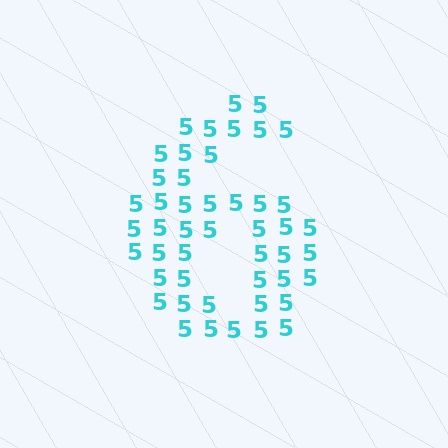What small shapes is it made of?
It is made of small digit 5's.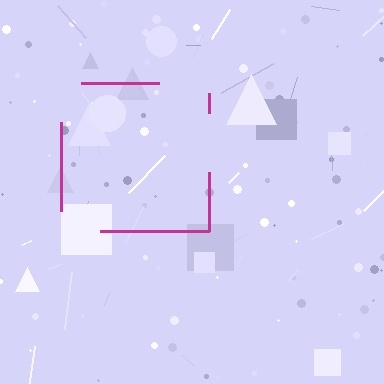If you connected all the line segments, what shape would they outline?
They would outline a square.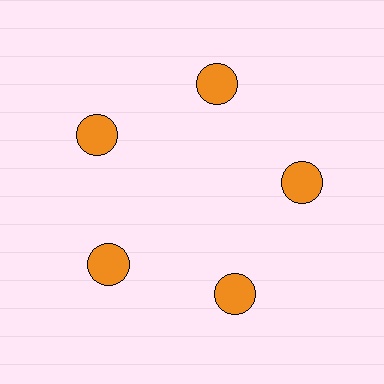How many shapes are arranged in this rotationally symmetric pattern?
There are 5 shapes, arranged in 5 groups of 1.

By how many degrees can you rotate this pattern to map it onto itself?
The pattern maps onto itself every 72 degrees of rotation.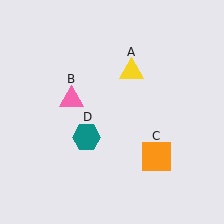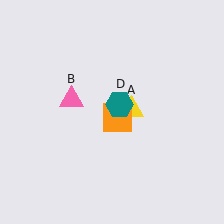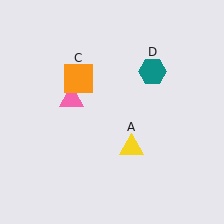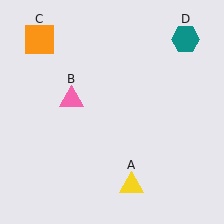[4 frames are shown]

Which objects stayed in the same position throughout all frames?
Pink triangle (object B) remained stationary.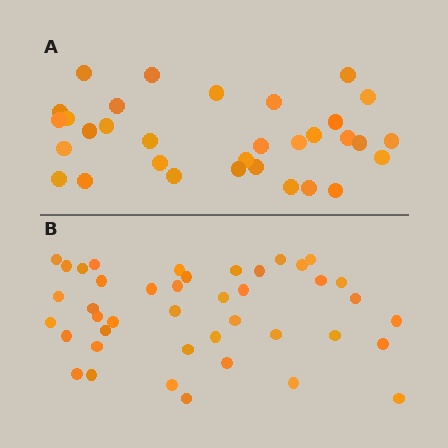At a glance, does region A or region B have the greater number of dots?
Region B (the bottom region) has more dots.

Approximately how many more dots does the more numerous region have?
Region B has roughly 10 or so more dots than region A.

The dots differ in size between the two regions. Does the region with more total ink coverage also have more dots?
No. Region A has more total ink coverage because its dots are larger, but region B actually contains more individual dots. Total area can be misleading — the number of items is what matters here.